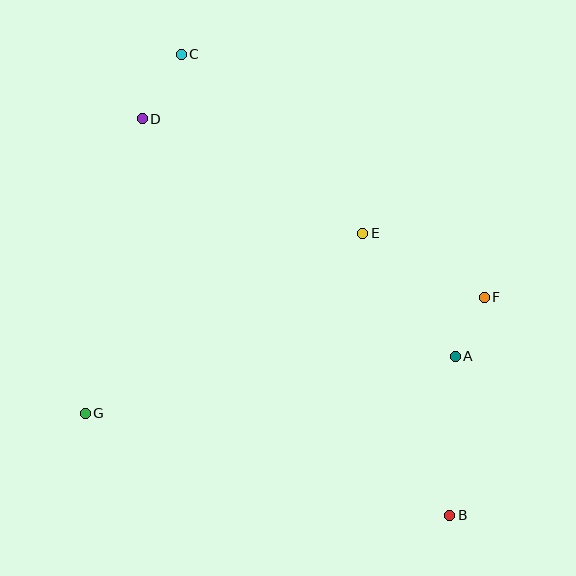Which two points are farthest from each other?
Points B and C are farthest from each other.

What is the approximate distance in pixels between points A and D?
The distance between A and D is approximately 393 pixels.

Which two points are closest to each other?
Points A and F are closest to each other.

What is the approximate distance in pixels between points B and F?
The distance between B and F is approximately 221 pixels.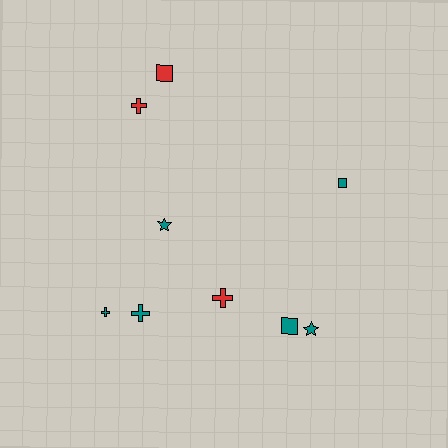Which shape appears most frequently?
Cross, with 4 objects.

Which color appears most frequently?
Teal, with 6 objects.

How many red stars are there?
There are no red stars.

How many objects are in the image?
There are 9 objects.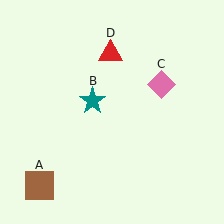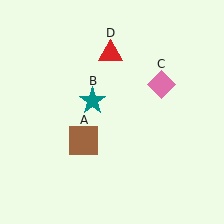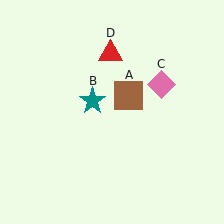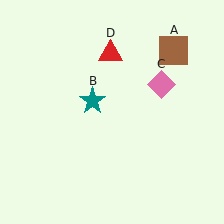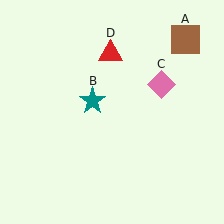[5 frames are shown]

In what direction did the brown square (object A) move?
The brown square (object A) moved up and to the right.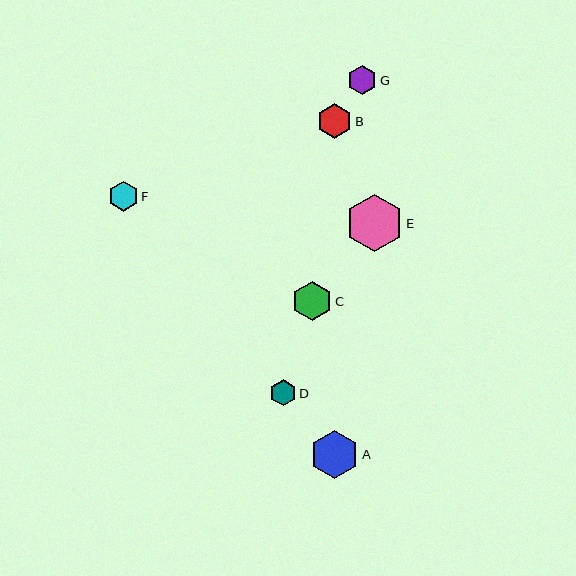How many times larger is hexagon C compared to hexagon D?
Hexagon C is approximately 1.5 times the size of hexagon D.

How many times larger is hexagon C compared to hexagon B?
Hexagon C is approximately 1.2 times the size of hexagon B.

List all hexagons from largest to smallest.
From largest to smallest: E, A, C, B, F, G, D.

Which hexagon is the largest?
Hexagon E is the largest with a size of approximately 57 pixels.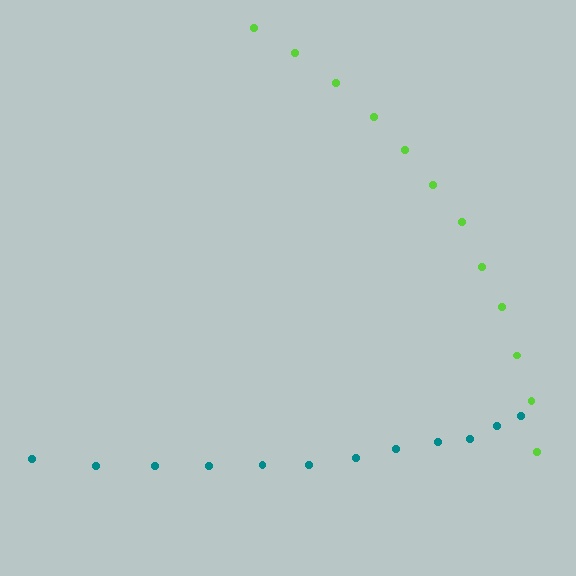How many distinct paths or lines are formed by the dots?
There are 2 distinct paths.